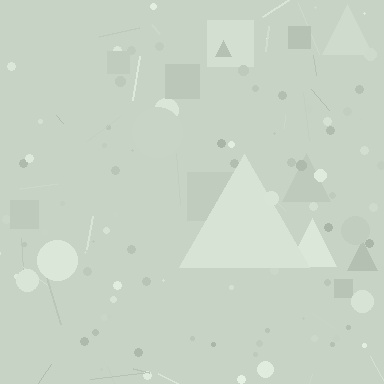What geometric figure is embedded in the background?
A triangle is embedded in the background.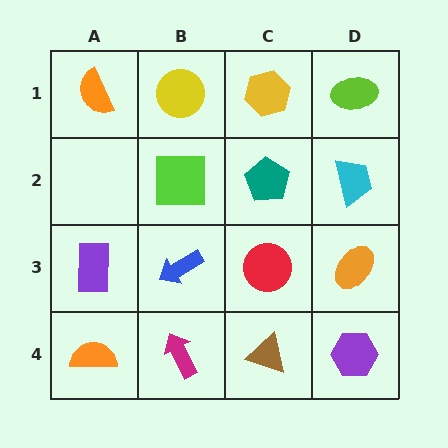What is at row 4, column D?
A purple hexagon.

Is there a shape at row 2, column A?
No, that cell is empty.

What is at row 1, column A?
An orange semicircle.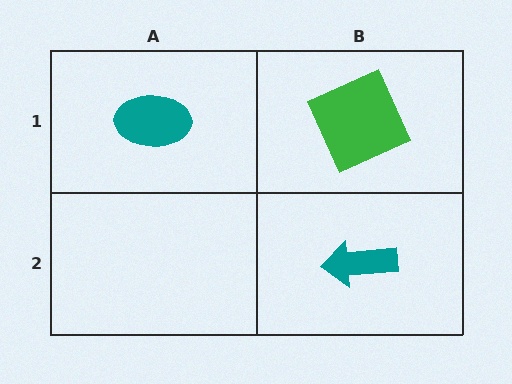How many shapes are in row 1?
2 shapes.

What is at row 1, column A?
A teal ellipse.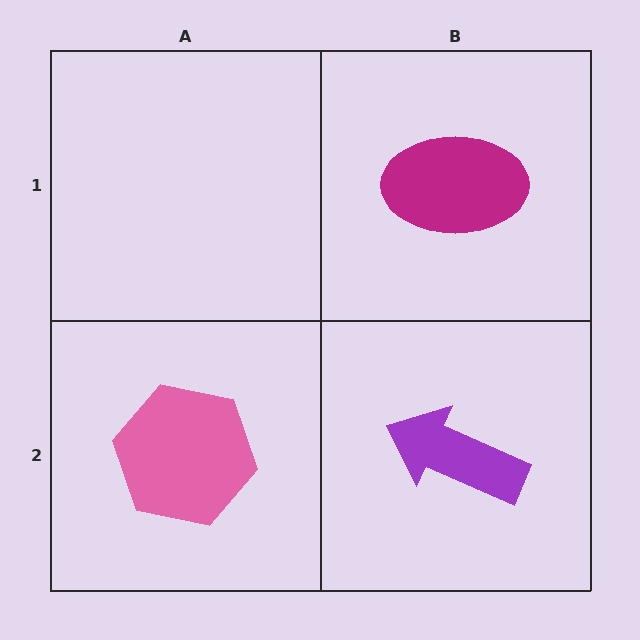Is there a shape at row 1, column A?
No, that cell is empty.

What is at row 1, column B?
A magenta ellipse.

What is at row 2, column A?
A pink hexagon.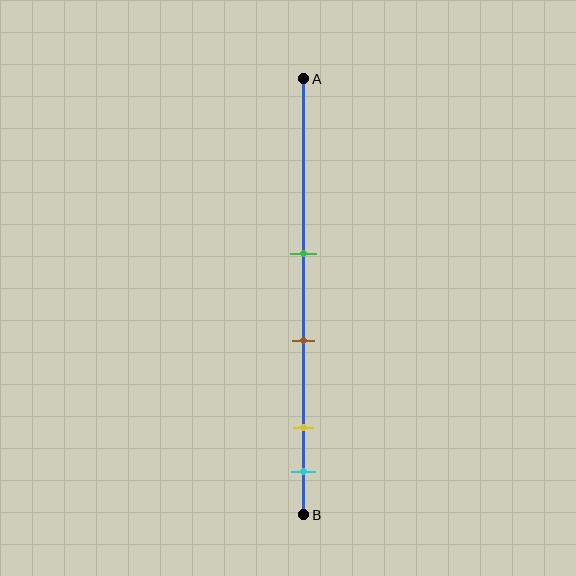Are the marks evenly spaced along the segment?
No, the marks are not evenly spaced.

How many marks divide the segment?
There are 4 marks dividing the segment.